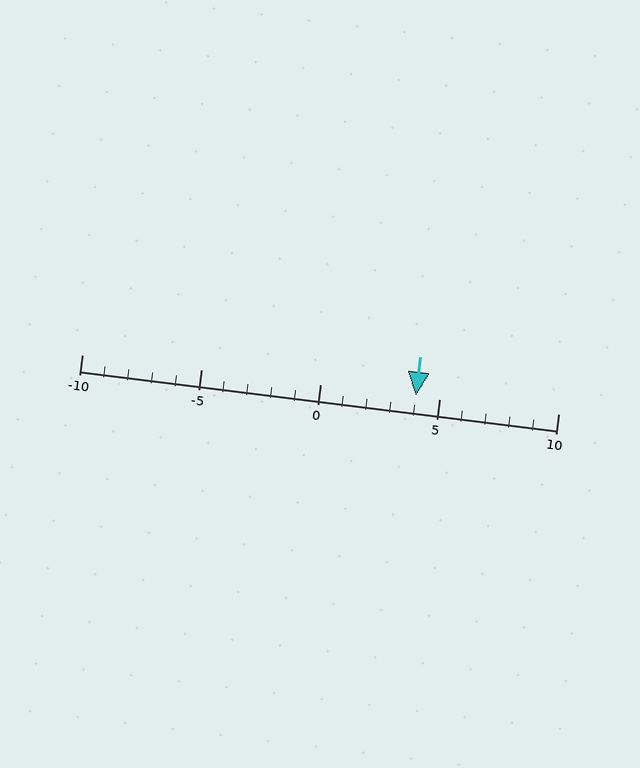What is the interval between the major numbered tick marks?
The major tick marks are spaced 5 units apart.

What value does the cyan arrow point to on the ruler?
The cyan arrow points to approximately 4.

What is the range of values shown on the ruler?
The ruler shows values from -10 to 10.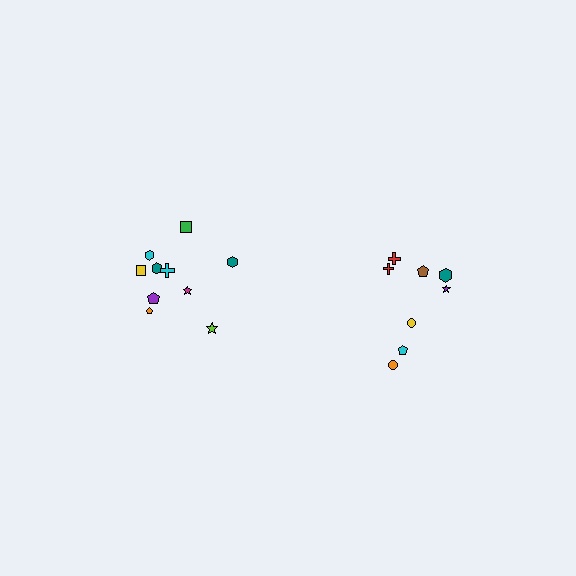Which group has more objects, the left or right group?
The left group.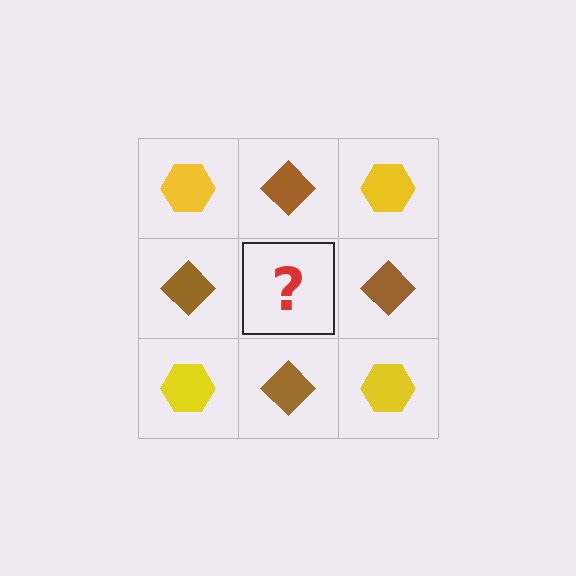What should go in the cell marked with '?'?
The missing cell should contain a yellow hexagon.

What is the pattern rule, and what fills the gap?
The rule is that it alternates yellow hexagon and brown diamond in a checkerboard pattern. The gap should be filled with a yellow hexagon.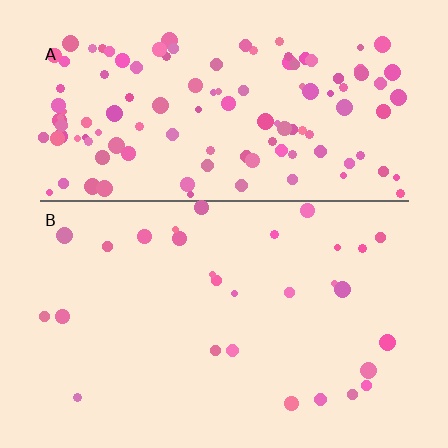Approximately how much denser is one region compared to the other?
Approximately 4.4× — region A over region B.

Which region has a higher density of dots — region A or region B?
A (the top).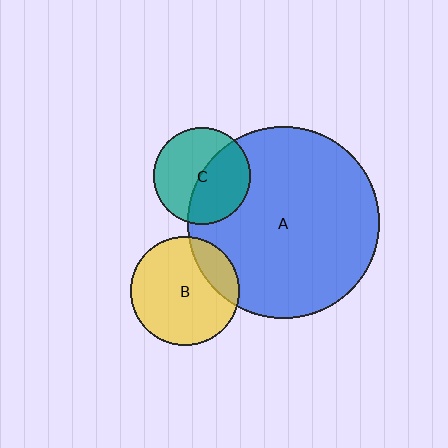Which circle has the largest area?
Circle A (blue).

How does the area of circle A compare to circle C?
Approximately 4.0 times.